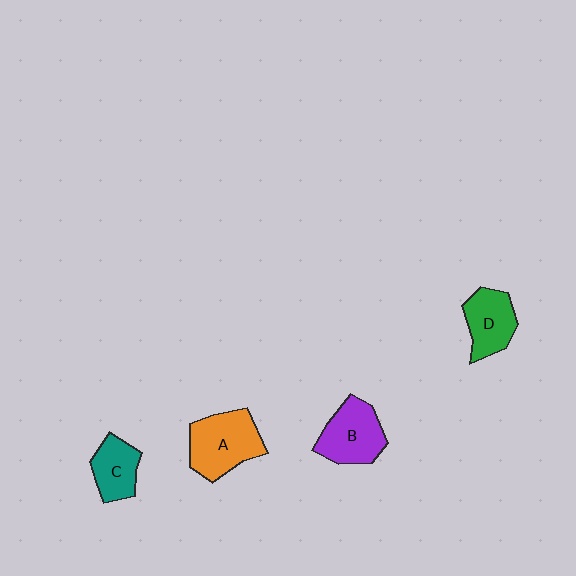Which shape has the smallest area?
Shape C (teal).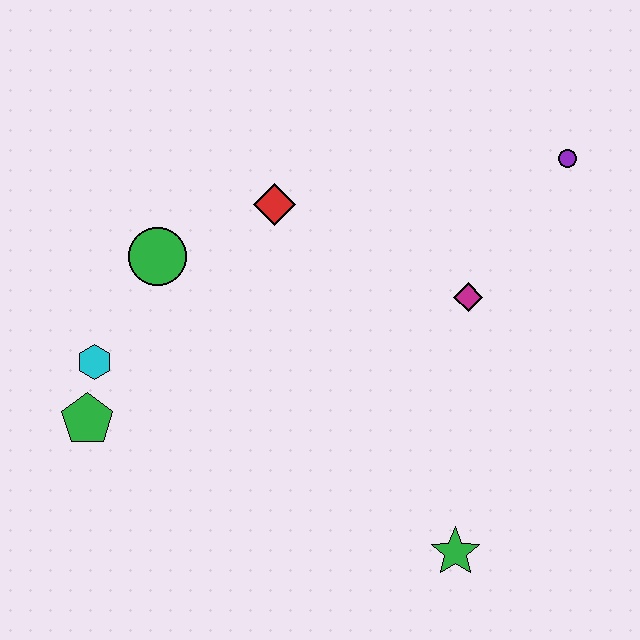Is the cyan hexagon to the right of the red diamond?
No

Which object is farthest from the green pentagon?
The purple circle is farthest from the green pentagon.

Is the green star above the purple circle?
No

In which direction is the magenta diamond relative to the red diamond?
The magenta diamond is to the right of the red diamond.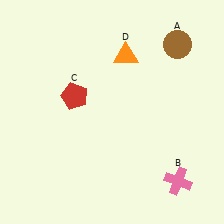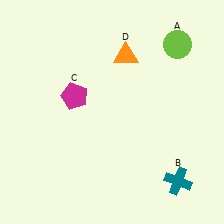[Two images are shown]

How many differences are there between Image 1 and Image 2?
There are 3 differences between the two images.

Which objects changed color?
A changed from brown to lime. B changed from pink to teal. C changed from red to magenta.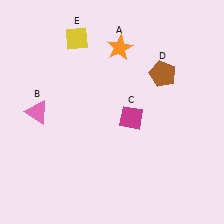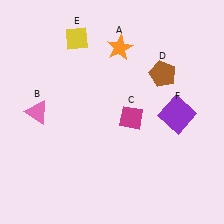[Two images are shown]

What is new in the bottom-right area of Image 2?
A purple square (F) was added in the bottom-right area of Image 2.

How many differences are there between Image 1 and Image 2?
There is 1 difference between the two images.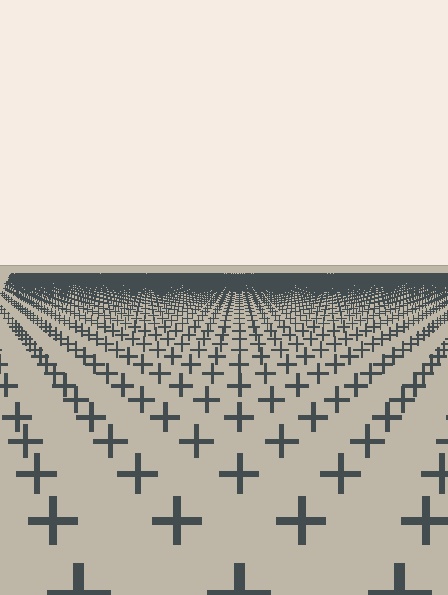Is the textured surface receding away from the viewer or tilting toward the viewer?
The surface is receding away from the viewer. Texture elements get smaller and denser toward the top.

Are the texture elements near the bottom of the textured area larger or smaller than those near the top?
Larger. Near the bottom, elements are closer to the viewer and appear at a bigger on-screen size.